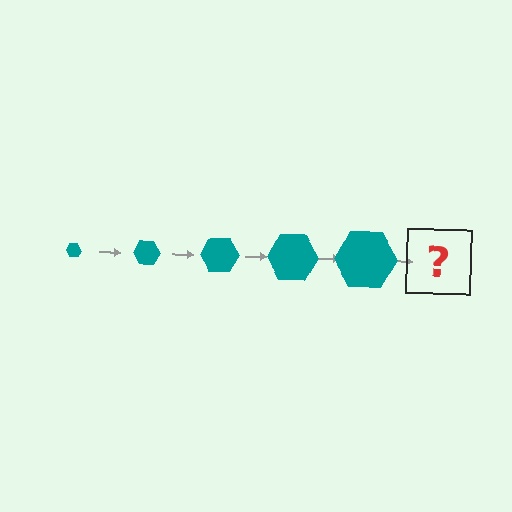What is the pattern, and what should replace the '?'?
The pattern is that the hexagon gets progressively larger each step. The '?' should be a teal hexagon, larger than the previous one.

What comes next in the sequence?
The next element should be a teal hexagon, larger than the previous one.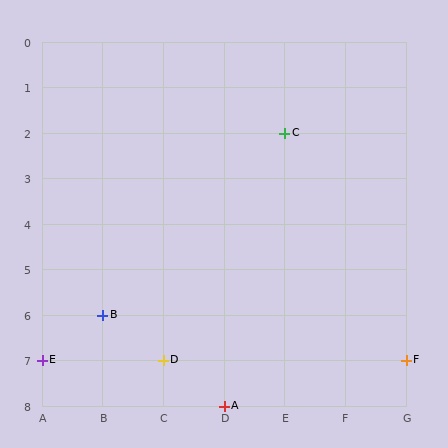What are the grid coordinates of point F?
Point F is at grid coordinates (G, 7).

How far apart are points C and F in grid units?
Points C and F are 2 columns and 5 rows apart (about 5.4 grid units diagonally).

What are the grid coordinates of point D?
Point D is at grid coordinates (C, 7).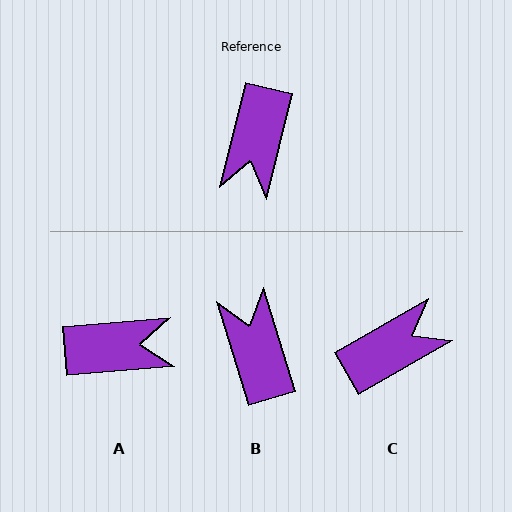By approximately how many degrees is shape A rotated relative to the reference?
Approximately 108 degrees counter-clockwise.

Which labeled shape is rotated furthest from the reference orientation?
B, about 149 degrees away.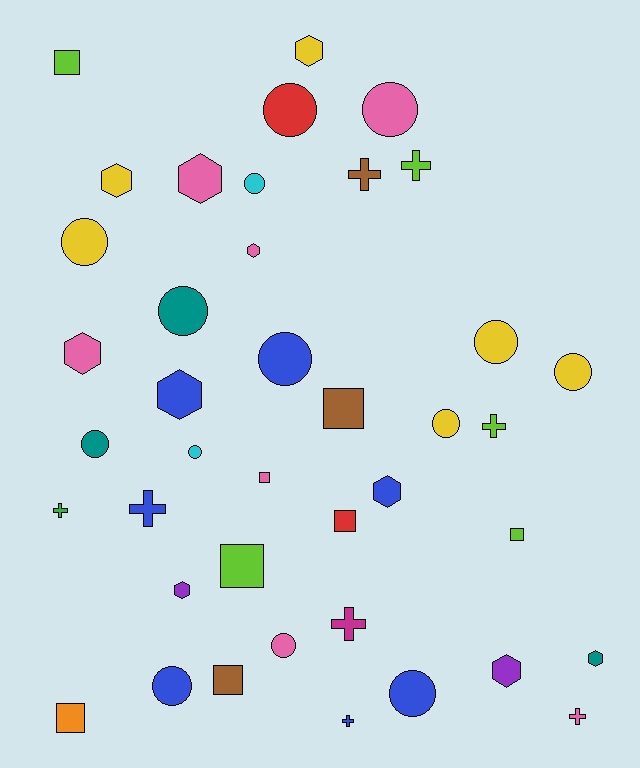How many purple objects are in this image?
There are 2 purple objects.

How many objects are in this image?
There are 40 objects.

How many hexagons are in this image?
There are 10 hexagons.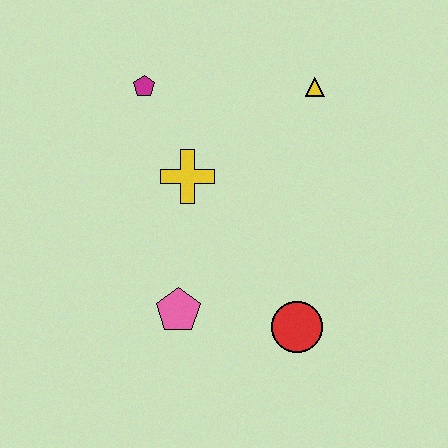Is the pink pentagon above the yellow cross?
No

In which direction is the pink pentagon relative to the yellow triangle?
The pink pentagon is below the yellow triangle.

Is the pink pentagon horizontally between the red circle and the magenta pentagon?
Yes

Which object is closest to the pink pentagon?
The red circle is closest to the pink pentagon.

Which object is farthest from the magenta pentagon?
The red circle is farthest from the magenta pentagon.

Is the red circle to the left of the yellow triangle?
Yes